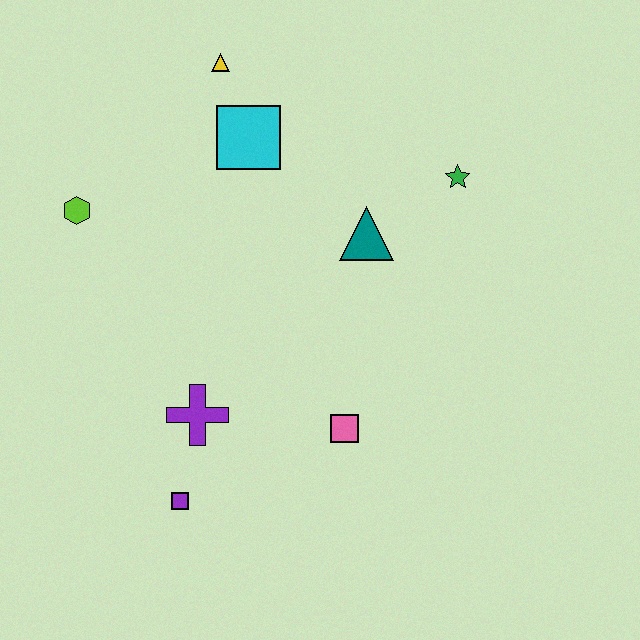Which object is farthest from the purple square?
The yellow triangle is farthest from the purple square.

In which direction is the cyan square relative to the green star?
The cyan square is to the left of the green star.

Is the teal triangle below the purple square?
No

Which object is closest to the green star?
The teal triangle is closest to the green star.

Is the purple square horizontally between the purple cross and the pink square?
No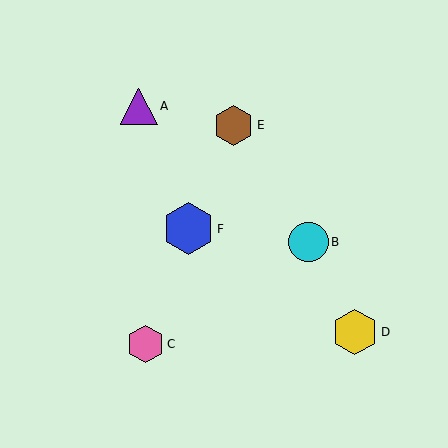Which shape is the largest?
The blue hexagon (labeled F) is the largest.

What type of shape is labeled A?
Shape A is a purple triangle.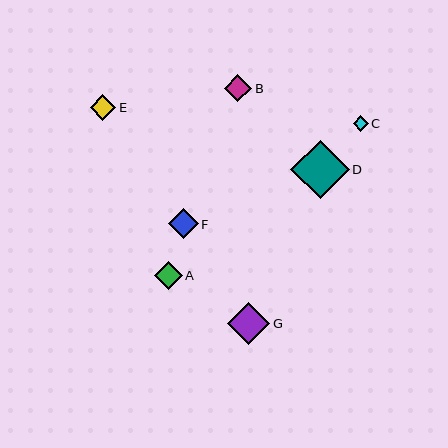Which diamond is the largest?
Diamond D is the largest with a size of approximately 58 pixels.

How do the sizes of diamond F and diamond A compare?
Diamond F and diamond A are approximately the same size.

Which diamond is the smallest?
Diamond C is the smallest with a size of approximately 15 pixels.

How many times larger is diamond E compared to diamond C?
Diamond E is approximately 1.7 times the size of diamond C.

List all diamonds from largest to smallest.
From largest to smallest: D, G, F, A, B, E, C.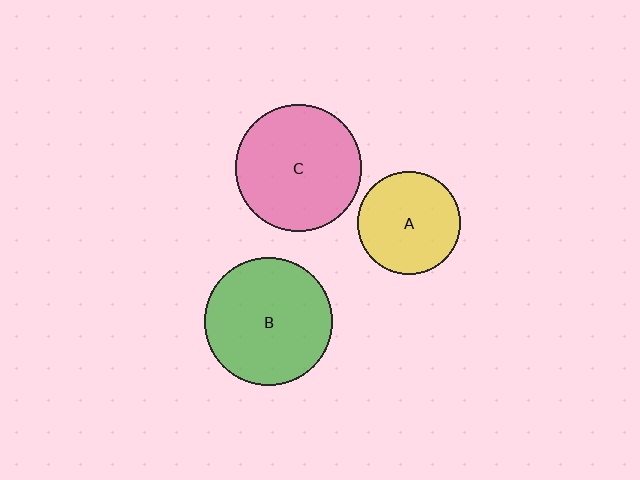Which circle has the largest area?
Circle B (green).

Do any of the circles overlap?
No, none of the circles overlap.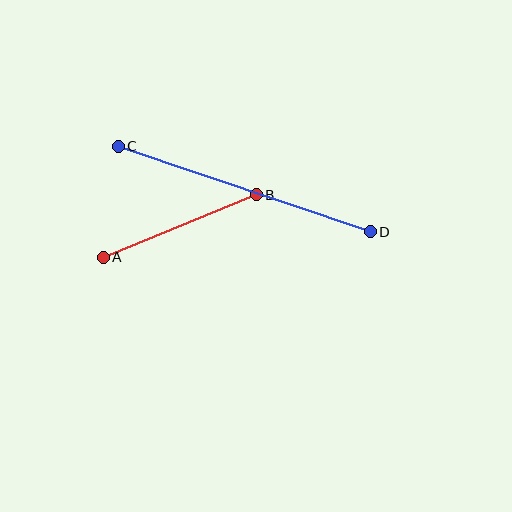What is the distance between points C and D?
The distance is approximately 266 pixels.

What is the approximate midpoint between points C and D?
The midpoint is at approximately (244, 189) pixels.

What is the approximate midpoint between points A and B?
The midpoint is at approximately (180, 226) pixels.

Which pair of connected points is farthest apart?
Points C and D are farthest apart.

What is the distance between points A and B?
The distance is approximately 166 pixels.